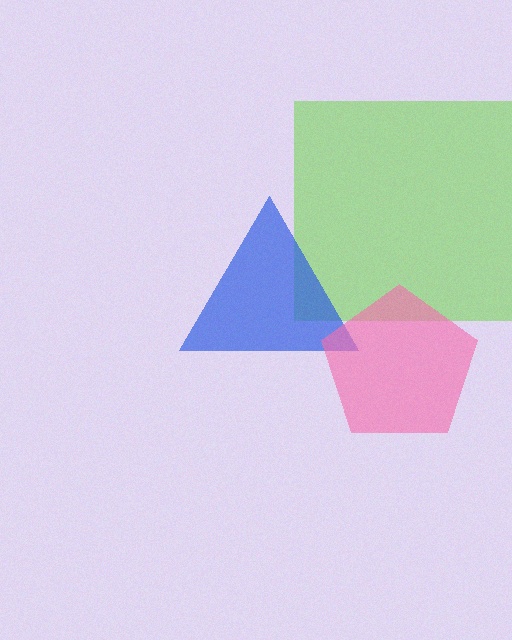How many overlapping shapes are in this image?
There are 3 overlapping shapes in the image.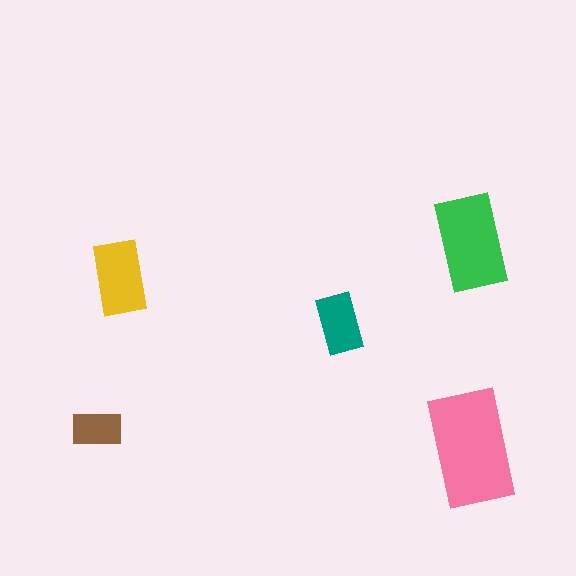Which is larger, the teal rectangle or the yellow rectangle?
The yellow one.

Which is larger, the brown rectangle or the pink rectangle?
The pink one.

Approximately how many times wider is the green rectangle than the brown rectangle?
About 2 times wider.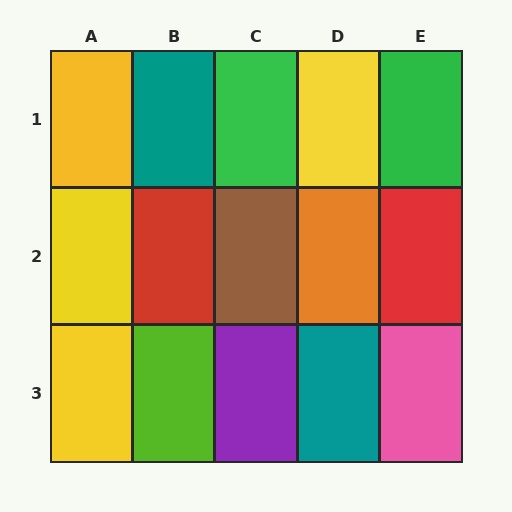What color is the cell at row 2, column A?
Yellow.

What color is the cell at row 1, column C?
Green.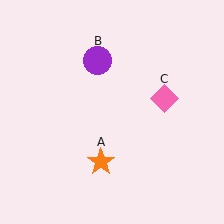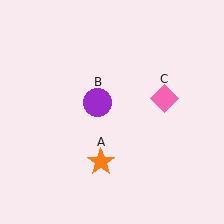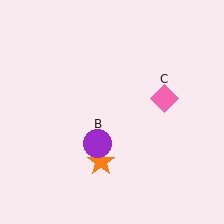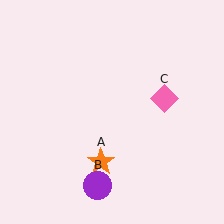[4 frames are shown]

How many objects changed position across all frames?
1 object changed position: purple circle (object B).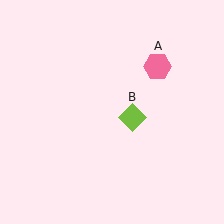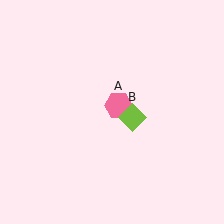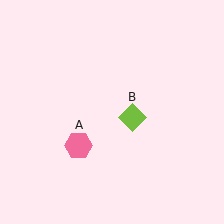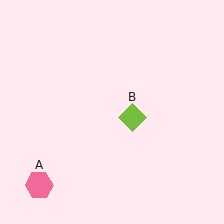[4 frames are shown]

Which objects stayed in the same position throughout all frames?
Lime diamond (object B) remained stationary.